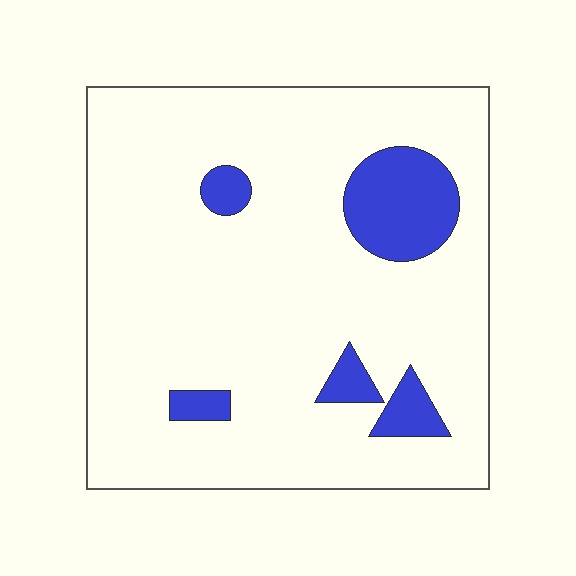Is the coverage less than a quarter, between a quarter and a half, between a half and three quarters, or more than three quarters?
Less than a quarter.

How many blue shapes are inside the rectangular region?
5.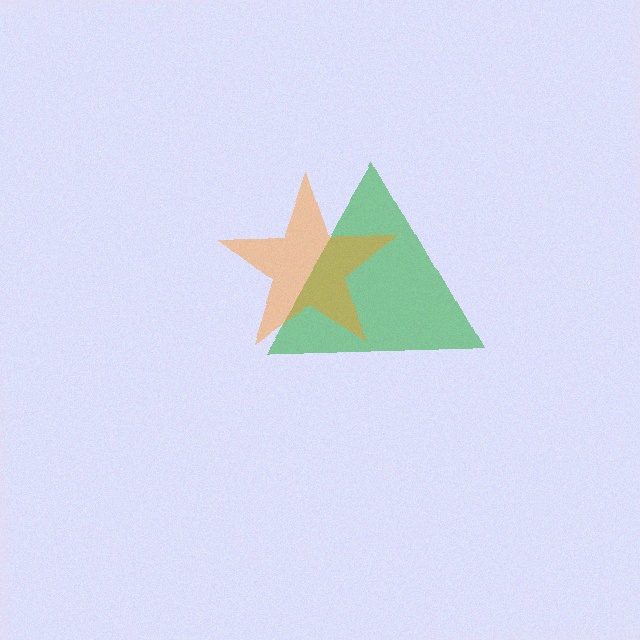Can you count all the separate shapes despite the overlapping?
Yes, there are 2 separate shapes.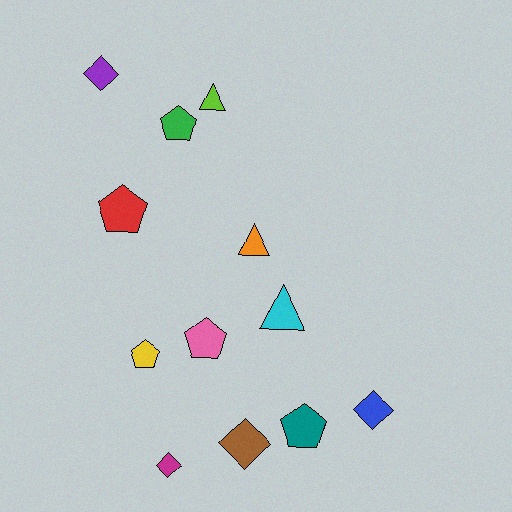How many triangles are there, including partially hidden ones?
There are 3 triangles.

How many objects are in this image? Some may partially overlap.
There are 12 objects.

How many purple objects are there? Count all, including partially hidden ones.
There is 1 purple object.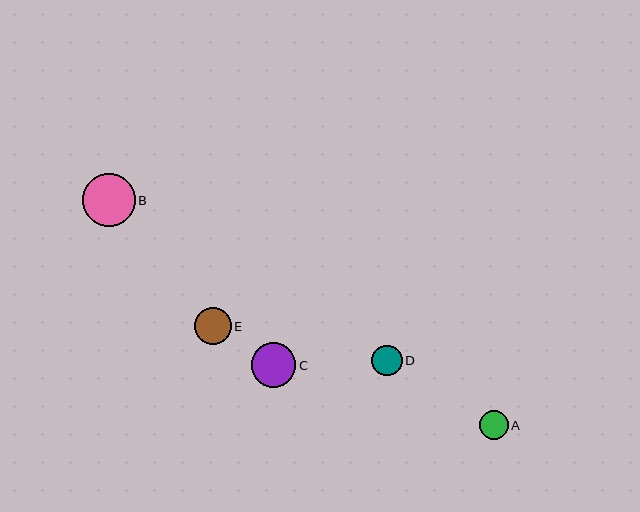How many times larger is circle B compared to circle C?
Circle B is approximately 1.2 times the size of circle C.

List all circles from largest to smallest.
From largest to smallest: B, C, E, D, A.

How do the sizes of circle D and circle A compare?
Circle D and circle A are approximately the same size.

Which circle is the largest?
Circle B is the largest with a size of approximately 53 pixels.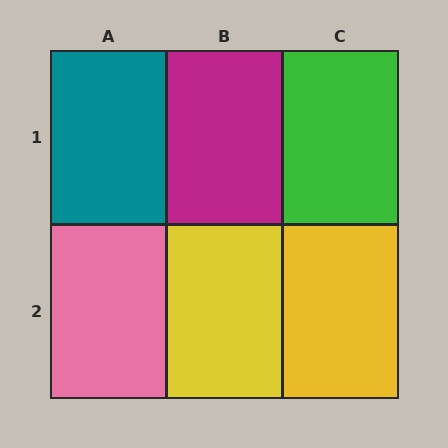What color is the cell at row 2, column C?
Yellow.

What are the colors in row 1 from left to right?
Teal, magenta, green.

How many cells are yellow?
2 cells are yellow.